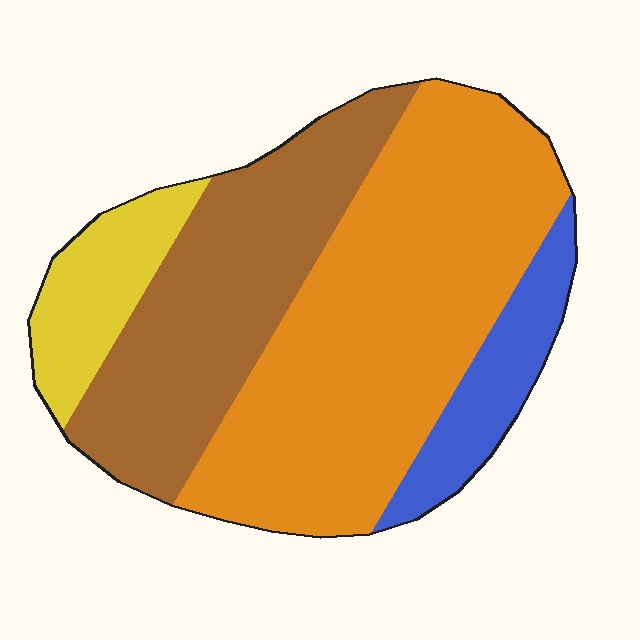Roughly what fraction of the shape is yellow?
Yellow takes up about one tenth (1/10) of the shape.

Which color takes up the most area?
Orange, at roughly 50%.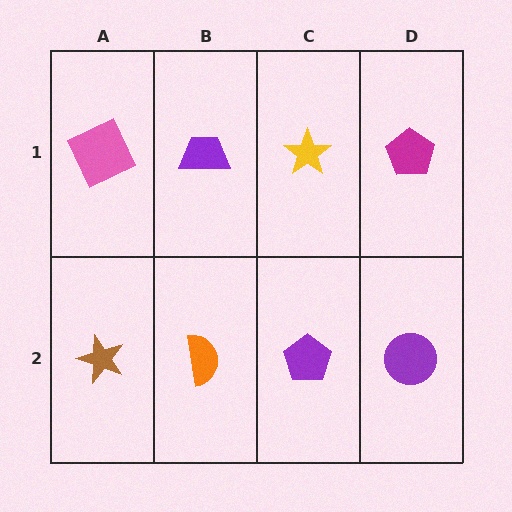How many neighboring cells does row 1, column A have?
2.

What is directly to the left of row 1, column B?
A pink square.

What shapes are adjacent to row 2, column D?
A magenta pentagon (row 1, column D), a purple pentagon (row 2, column C).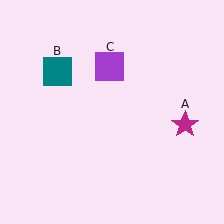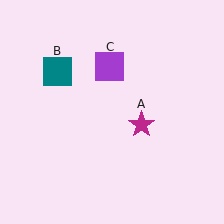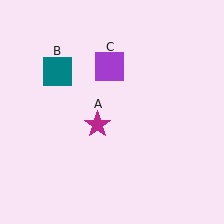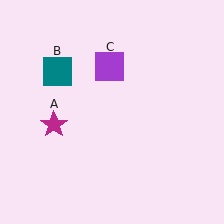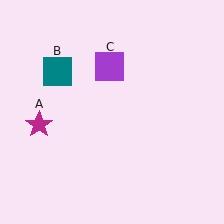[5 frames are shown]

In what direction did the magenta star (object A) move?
The magenta star (object A) moved left.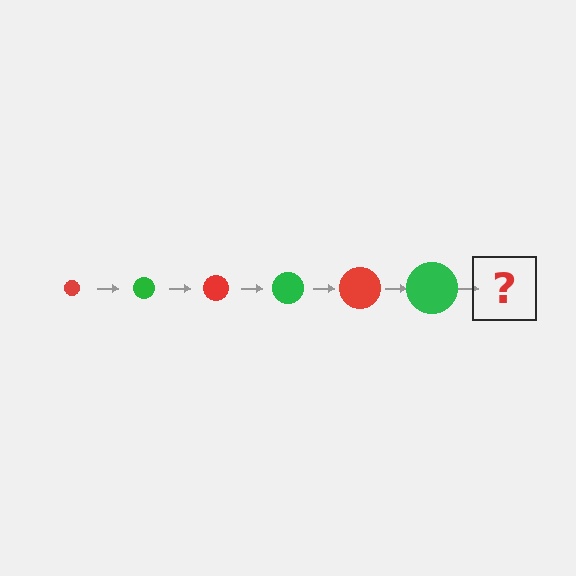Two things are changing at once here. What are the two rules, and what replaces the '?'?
The two rules are that the circle grows larger each step and the color cycles through red and green. The '?' should be a red circle, larger than the previous one.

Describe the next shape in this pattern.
It should be a red circle, larger than the previous one.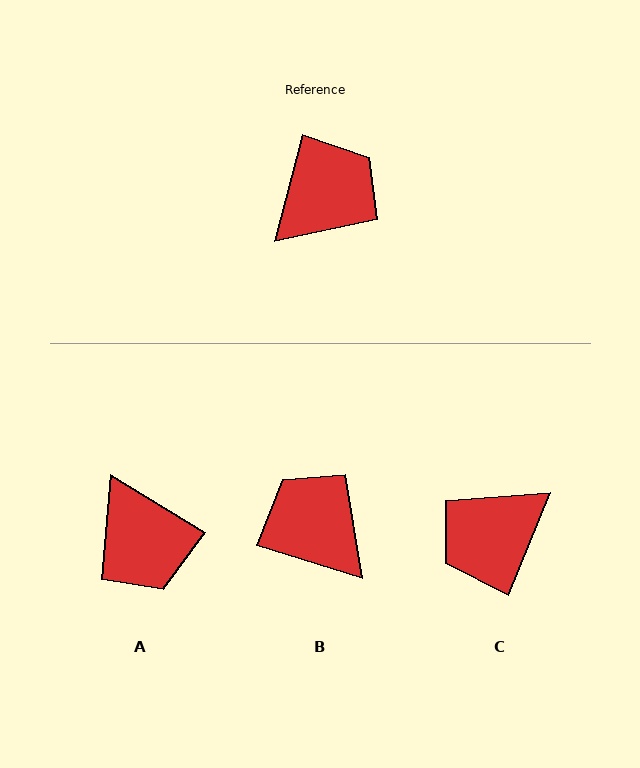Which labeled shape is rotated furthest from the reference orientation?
C, about 172 degrees away.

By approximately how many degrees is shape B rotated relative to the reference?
Approximately 88 degrees counter-clockwise.